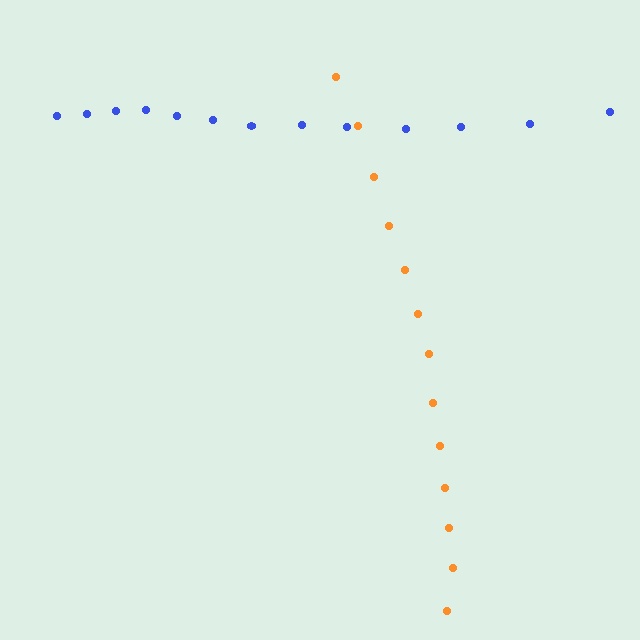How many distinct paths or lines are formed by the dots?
There are 2 distinct paths.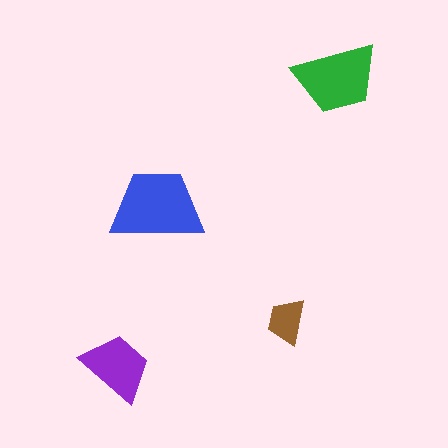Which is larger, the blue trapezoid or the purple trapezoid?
The blue one.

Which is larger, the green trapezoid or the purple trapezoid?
The green one.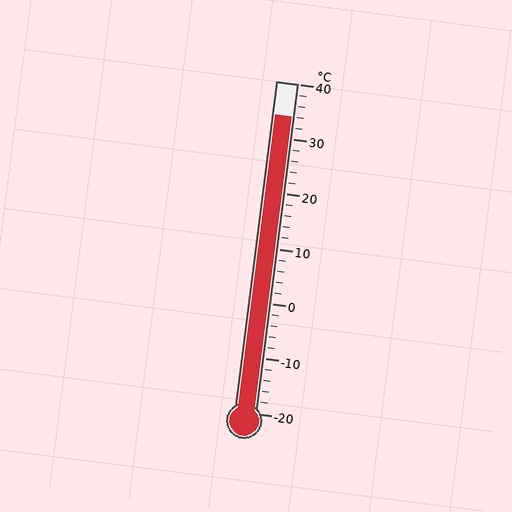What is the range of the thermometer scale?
The thermometer scale ranges from -20°C to 40°C.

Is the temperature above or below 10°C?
The temperature is above 10°C.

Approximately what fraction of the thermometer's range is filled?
The thermometer is filled to approximately 90% of its range.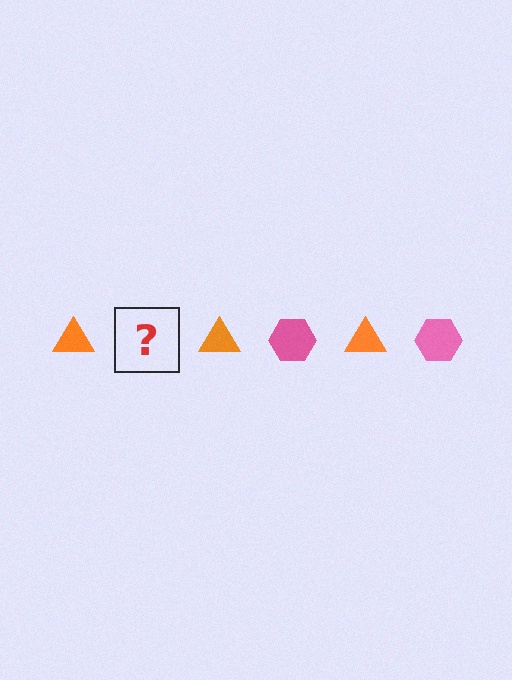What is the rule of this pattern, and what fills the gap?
The rule is that the pattern alternates between orange triangle and pink hexagon. The gap should be filled with a pink hexagon.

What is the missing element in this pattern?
The missing element is a pink hexagon.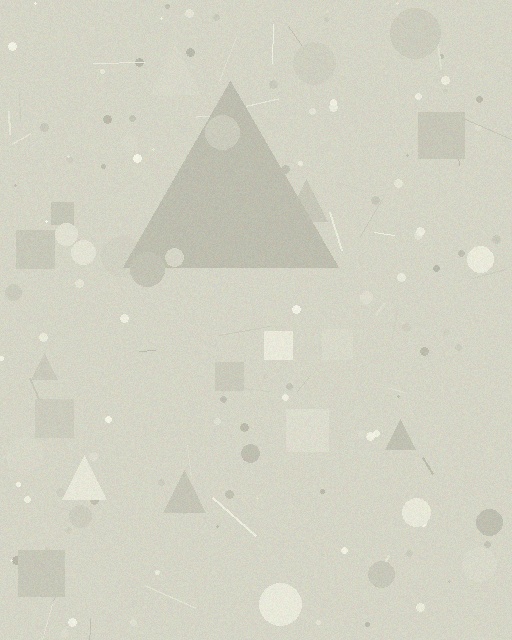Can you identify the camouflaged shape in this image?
The camouflaged shape is a triangle.